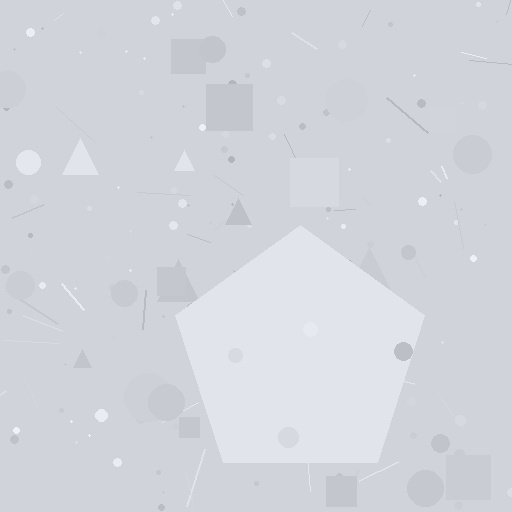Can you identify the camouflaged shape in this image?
The camouflaged shape is a pentagon.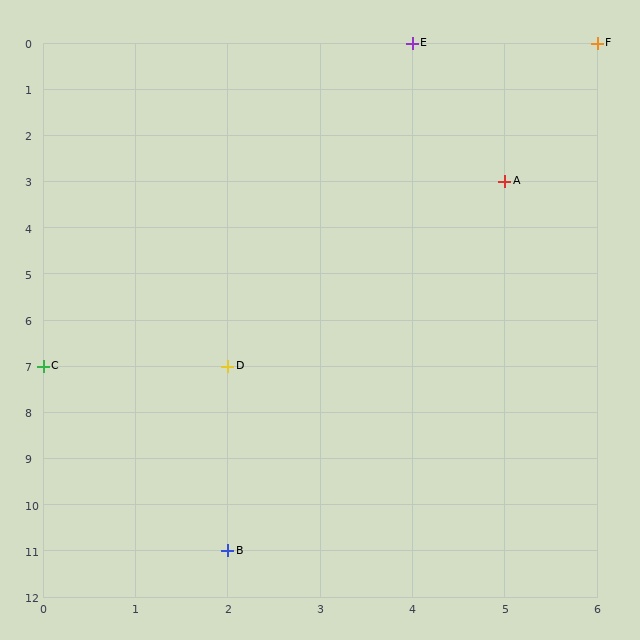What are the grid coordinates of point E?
Point E is at grid coordinates (4, 0).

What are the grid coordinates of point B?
Point B is at grid coordinates (2, 11).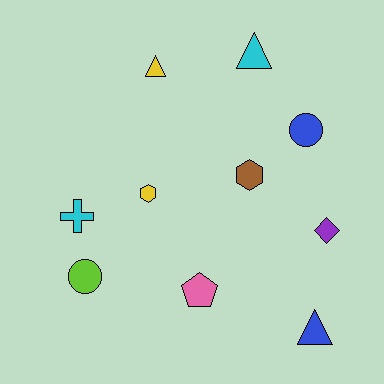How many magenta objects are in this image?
There are no magenta objects.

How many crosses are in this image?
There is 1 cross.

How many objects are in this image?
There are 10 objects.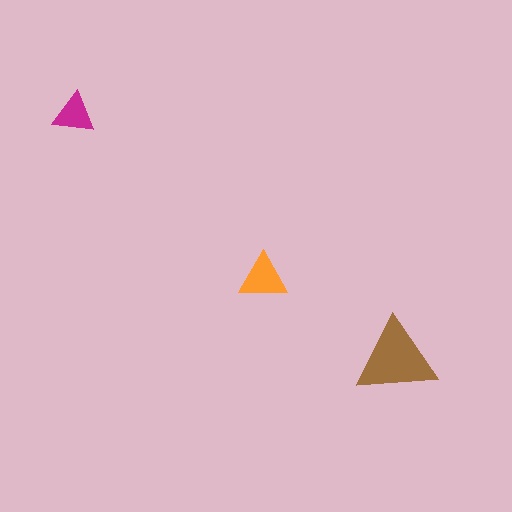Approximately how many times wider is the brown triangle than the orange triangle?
About 1.5 times wider.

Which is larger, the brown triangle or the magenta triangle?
The brown one.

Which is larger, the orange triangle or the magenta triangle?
The orange one.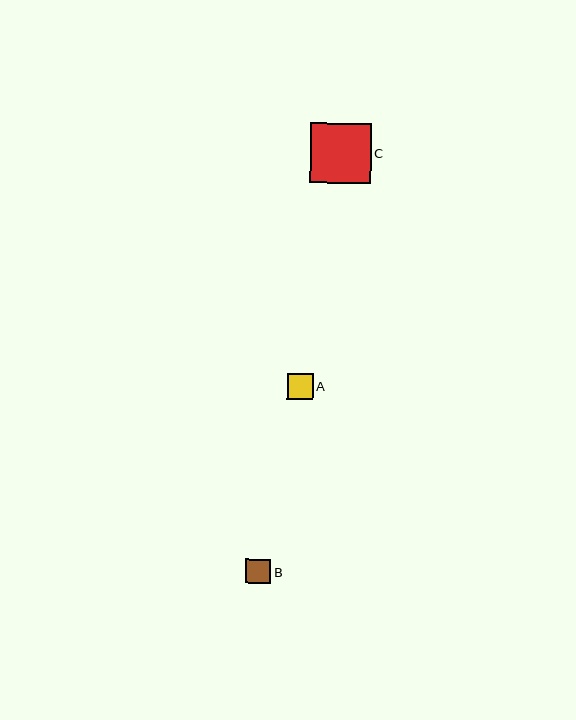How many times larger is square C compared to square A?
Square C is approximately 2.3 times the size of square A.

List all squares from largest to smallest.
From largest to smallest: C, A, B.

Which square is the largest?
Square C is the largest with a size of approximately 60 pixels.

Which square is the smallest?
Square B is the smallest with a size of approximately 25 pixels.